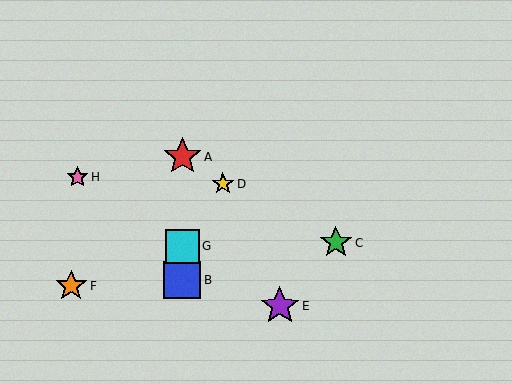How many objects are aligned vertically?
3 objects (A, B, G) are aligned vertically.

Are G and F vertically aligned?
No, G is at x≈182 and F is at x≈71.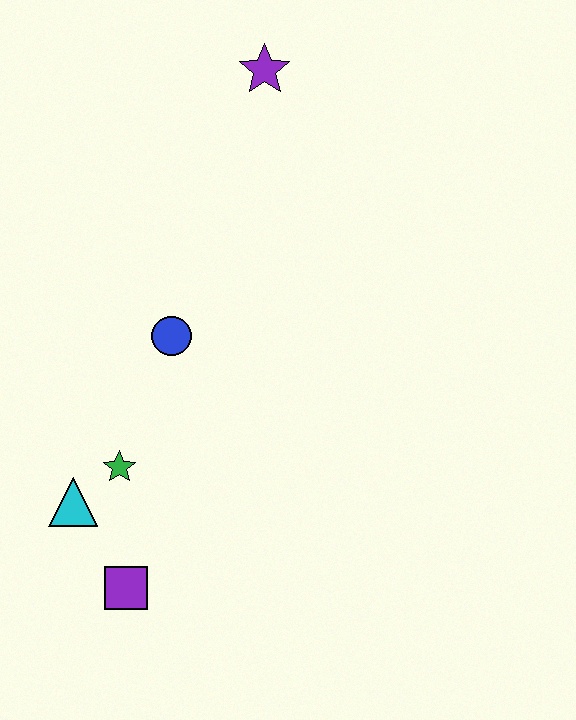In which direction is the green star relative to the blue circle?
The green star is below the blue circle.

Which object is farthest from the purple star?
The purple square is farthest from the purple star.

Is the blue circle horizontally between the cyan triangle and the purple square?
No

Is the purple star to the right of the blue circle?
Yes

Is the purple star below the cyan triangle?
No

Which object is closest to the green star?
The cyan triangle is closest to the green star.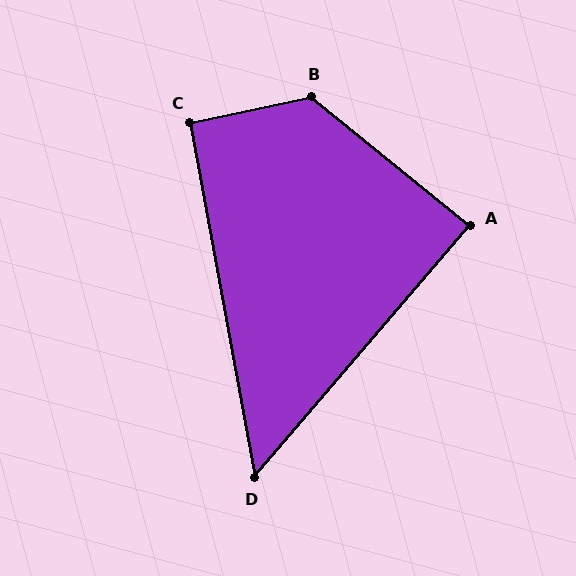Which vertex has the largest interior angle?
B, at approximately 129 degrees.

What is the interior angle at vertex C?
Approximately 91 degrees (approximately right).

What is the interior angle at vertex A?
Approximately 89 degrees (approximately right).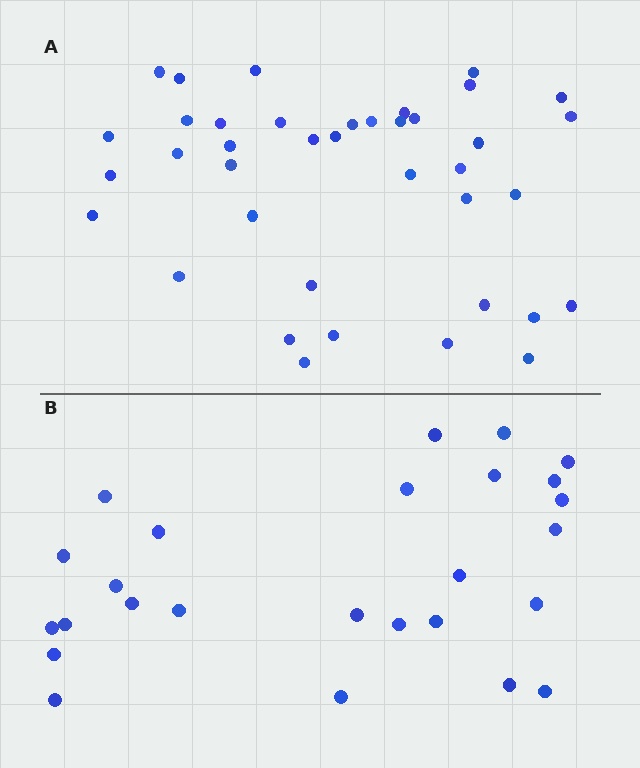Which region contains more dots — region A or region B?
Region A (the top region) has more dots.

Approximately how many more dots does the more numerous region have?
Region A has approximately 15 more dots than region B.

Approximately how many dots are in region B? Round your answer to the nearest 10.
About 30 dots. (The exact count is 26, which rounds to 30.)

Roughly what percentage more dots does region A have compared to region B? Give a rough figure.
About 50% more.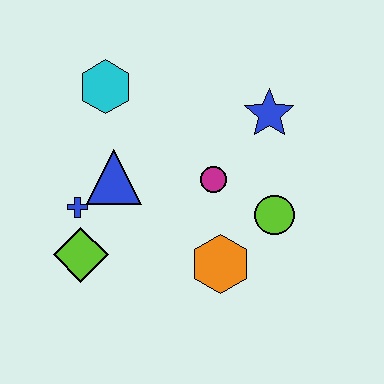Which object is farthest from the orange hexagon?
The cyan hexagon is farthest from the orange hexagon.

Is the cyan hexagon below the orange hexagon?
No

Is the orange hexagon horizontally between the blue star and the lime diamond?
Yes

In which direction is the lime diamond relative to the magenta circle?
The lime diamond is to the left of the magenta circle.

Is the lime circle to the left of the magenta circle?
No